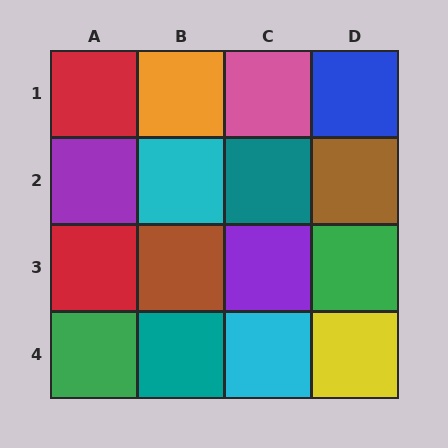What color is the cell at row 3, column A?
Red.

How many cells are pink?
1 cell is pink.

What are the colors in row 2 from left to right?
Purple, cyan, teal, brown.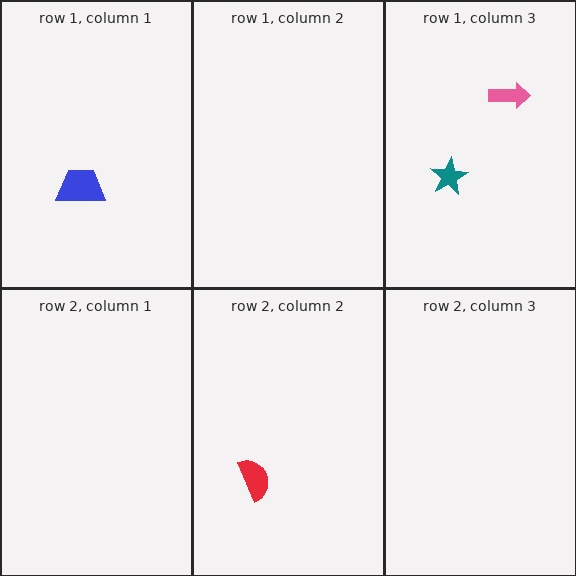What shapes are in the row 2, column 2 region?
The red semicircle.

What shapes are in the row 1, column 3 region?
The pink arrow, the teal star.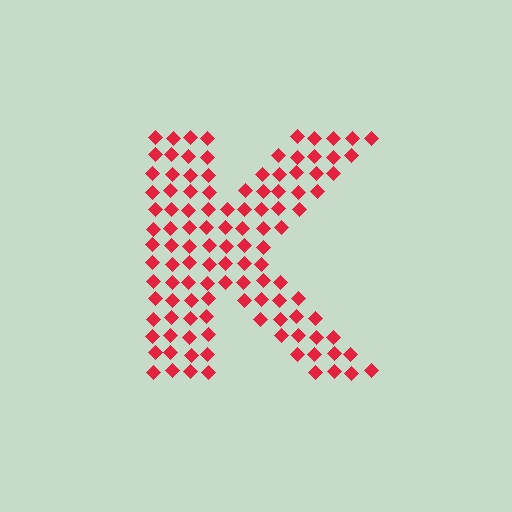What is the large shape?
The large shape is the letter K.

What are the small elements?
The small elements are diamonds.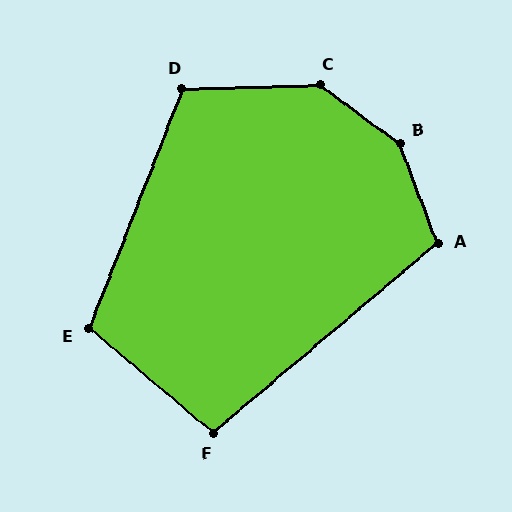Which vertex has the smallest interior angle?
F, at approximately 100 degrees.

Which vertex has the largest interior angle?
B, at approximately 147 degrees.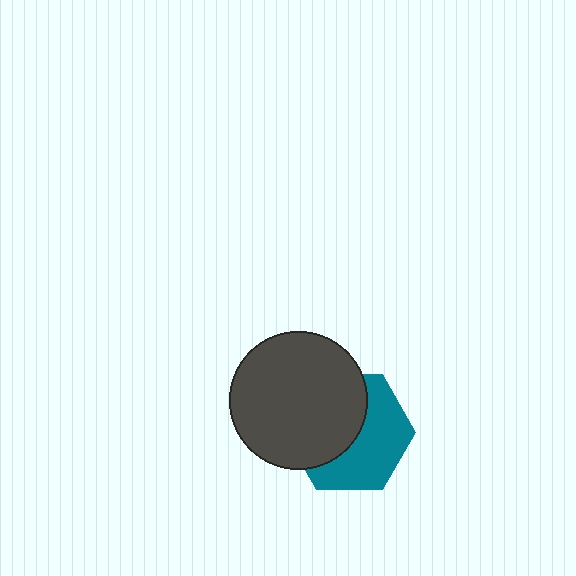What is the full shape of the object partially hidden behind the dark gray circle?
The partially hidden object is a teal hexagon.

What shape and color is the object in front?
The object in front is a dark gray circle.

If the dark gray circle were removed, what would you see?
You would see the complete teal hexagon.